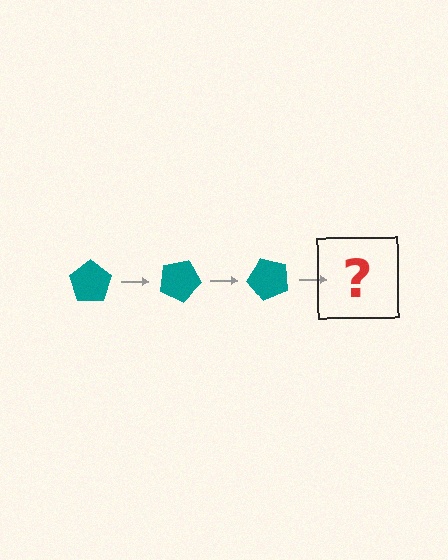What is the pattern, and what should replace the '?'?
The pattern is that the pentagon rotates 25 degrees each step. The '?' should be a teal pentagon rotated 75 degrees.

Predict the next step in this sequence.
The next step is a teal pentagon rotated 75 degrees.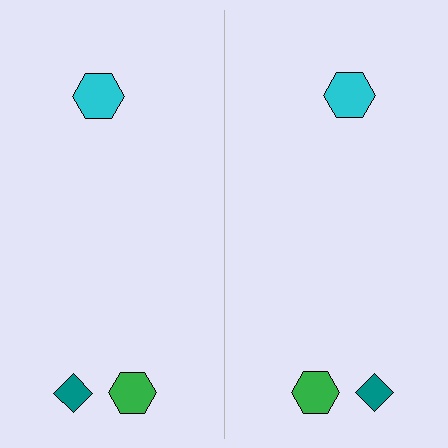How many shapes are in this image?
There are 6 shapes in this image.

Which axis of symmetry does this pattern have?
The pattern has a vertical axis of symmetry running through the center of the image.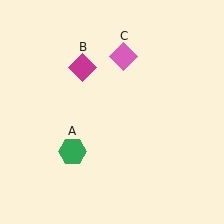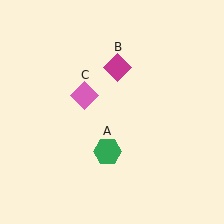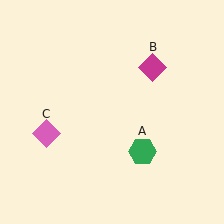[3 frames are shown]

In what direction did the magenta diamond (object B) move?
The magenta diamond (object B) moved right.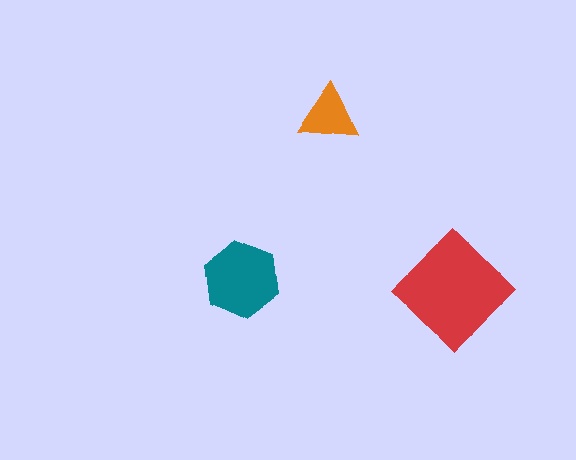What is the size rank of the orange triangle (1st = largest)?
3rd.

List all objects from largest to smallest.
The red diamond, the teal hexagon, the orange triangle.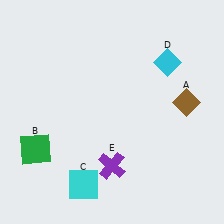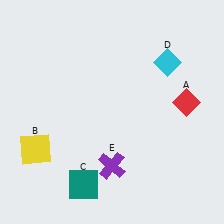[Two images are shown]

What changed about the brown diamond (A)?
In Image 1, A is brown. In Image 2, it changed to red.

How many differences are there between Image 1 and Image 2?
There are 3 differences between the two images.